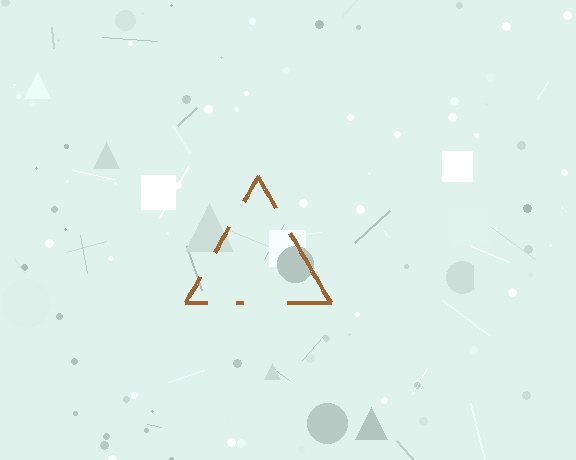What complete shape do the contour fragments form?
The contour fragments form a triangle.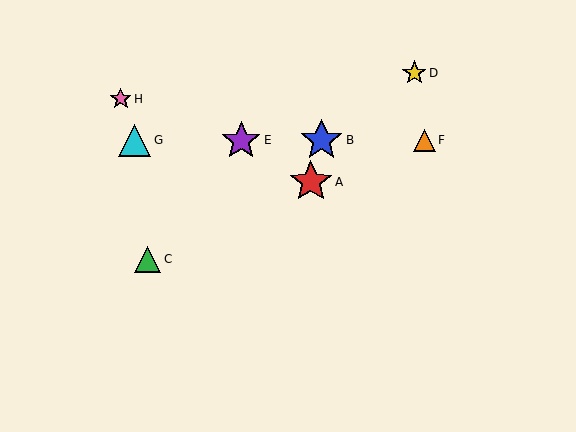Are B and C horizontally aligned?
No, B is at y≈140 and C is at y≈259.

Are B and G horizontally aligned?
Yes, both are at y≈140.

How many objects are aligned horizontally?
4 objects (B, E, F, G) are aligned horizontally.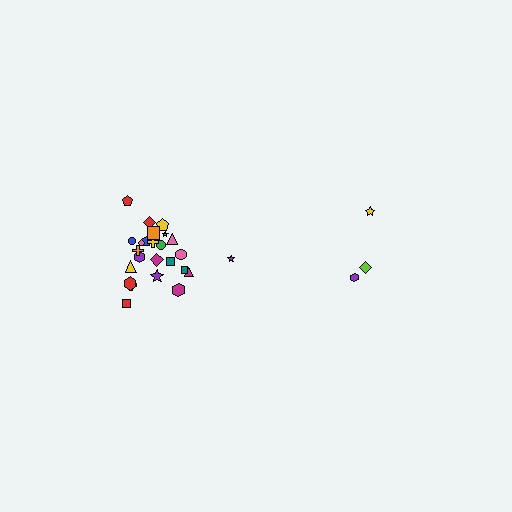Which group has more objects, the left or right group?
The left group.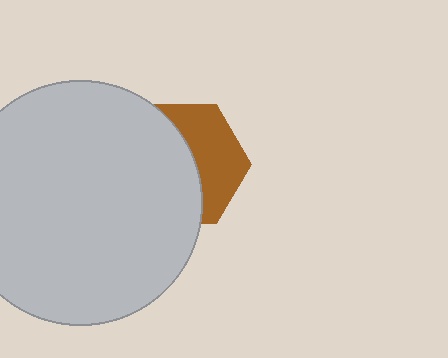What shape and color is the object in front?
The object in front is a light gray circle.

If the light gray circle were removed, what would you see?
You would see the complete brown hexagon.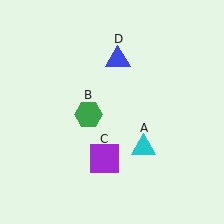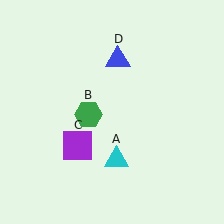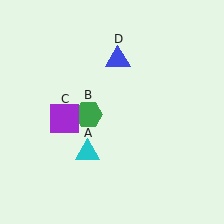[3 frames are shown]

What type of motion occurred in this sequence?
The cyan triangle (object A), purple square (object C) rotated clockwise around the center of the scene.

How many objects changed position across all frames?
2 objects changed position: cyan triangle (object A), purple square (object C).